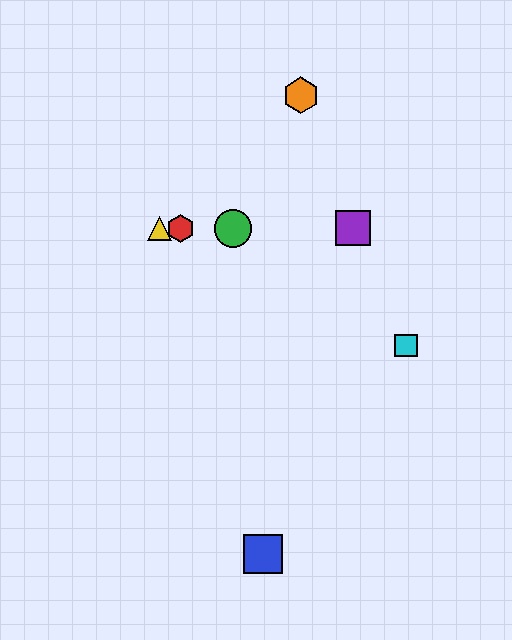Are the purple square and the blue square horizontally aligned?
No, the purple square is at y≈228 and the blue square is at y≈554.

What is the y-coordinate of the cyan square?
The cyan square is at y≈345.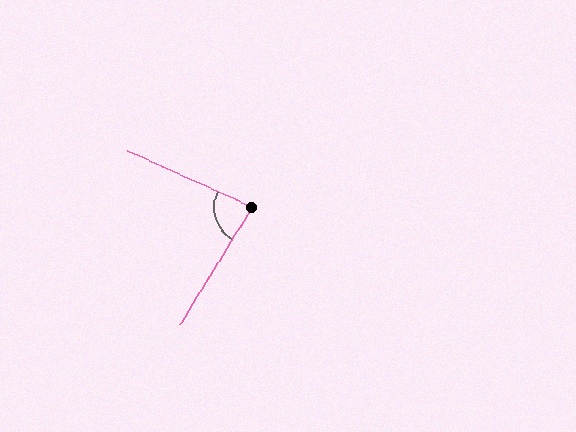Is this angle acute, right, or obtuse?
It is acute.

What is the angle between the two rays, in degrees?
Approximately 83 degrees.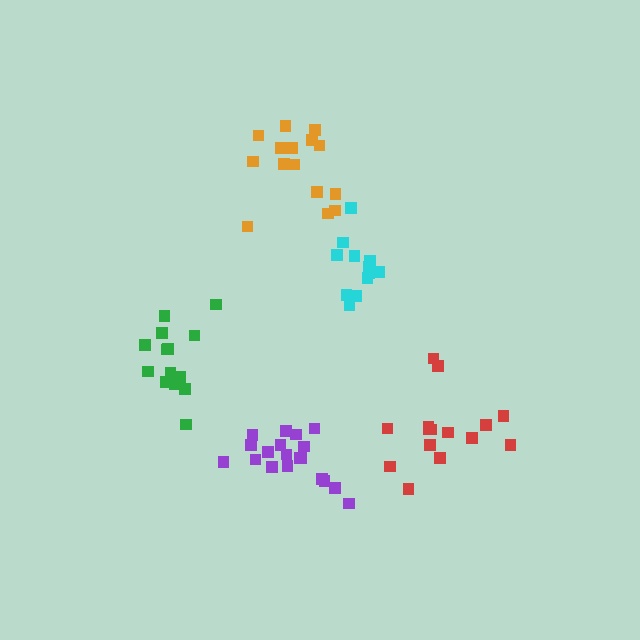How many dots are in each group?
Group 1: 15 dots, Group 2: 14 dots, Group 3: 15 dots, Group 4: 14 dots, Group 5: 19 dots (77 total).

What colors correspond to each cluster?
The clusters are colored: orange, green, red, cyan, purple.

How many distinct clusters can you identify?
There are 5 distinct clusters.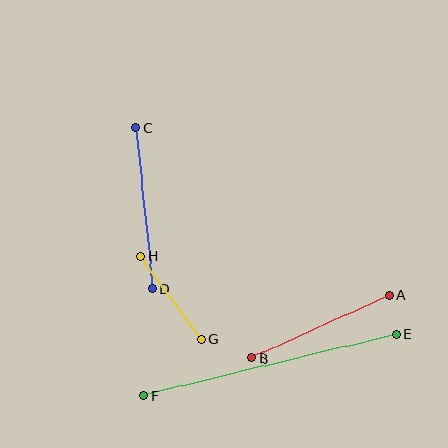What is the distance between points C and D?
The distance is approximately 162 pixels.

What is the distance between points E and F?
The distance is approximately 260 pixels.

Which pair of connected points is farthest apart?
Points E and F are farthest apart.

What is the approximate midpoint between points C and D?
The midpoint is at approximately (144, 208) pixels.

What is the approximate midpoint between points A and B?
The midpoint is at approximately (321, 327) pixels.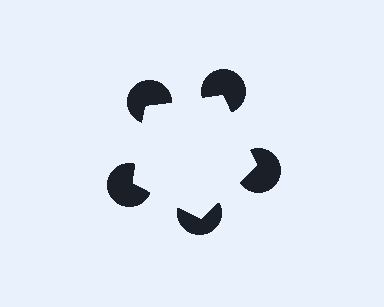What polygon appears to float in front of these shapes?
An illusory pentagon — its edges are inferred from the aligned wedge cuts in the pac-man discs, not physically drawn.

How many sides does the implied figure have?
5 sides.